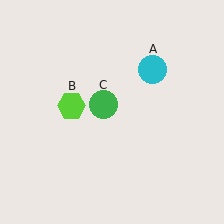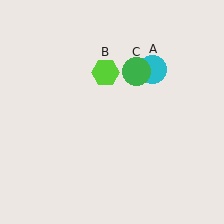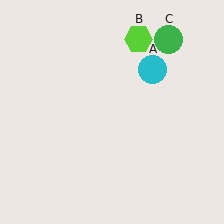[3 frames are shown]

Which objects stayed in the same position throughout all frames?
Cyan circle (object A) remained stationary.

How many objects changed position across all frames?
2 objects changed position: lime hexagon (object B), green circle (object C).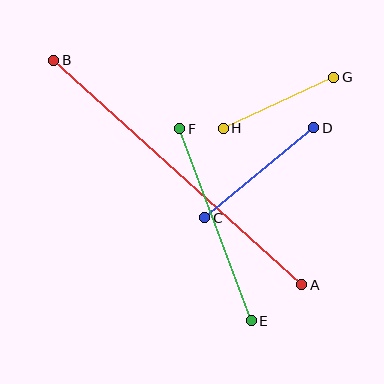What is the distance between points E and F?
The distance is approximately 205 pixels.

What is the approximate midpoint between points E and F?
The midpoint is at approximately (215, 225) pixels.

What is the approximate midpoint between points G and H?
The midpoint is at approximately (279, 103) pixels.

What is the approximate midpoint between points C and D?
The midpoint is at approximately (259, 173) pixels.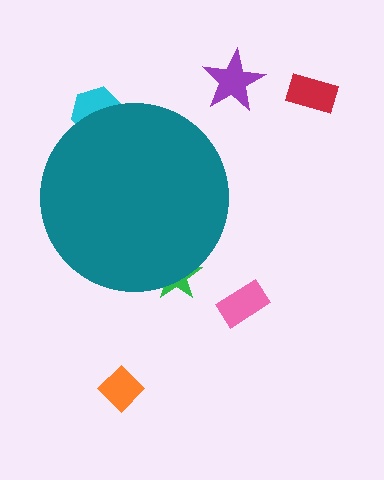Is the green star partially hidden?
Yes, the green star is partially hidden behind the teal circle.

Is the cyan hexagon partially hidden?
Yes, the cyan hexagon is partially hidden behind the teal circle.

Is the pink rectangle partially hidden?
No, the pink rectangle is fully visible.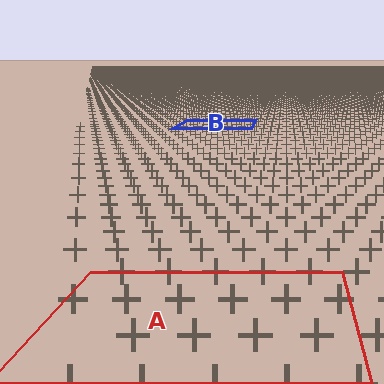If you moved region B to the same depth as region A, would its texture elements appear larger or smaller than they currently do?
They would appear larger. At a closer depth, the same texture elements are projected at a bigger on-screen size.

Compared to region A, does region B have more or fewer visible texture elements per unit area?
Region B has more texture elements per unit area — they are packed more densely because it is farther away.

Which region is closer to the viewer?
Region A is closer. The texture elements there are larger and more spread out.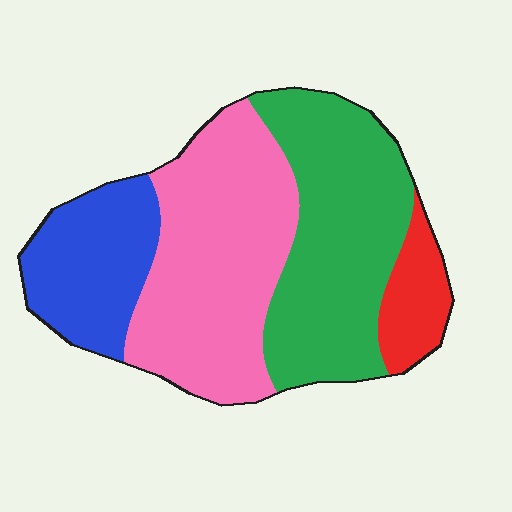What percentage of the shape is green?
Green takes up about one third (1/3) of the shape.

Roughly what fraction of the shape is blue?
Blue takes up about one fifth (1/5) of the shape.